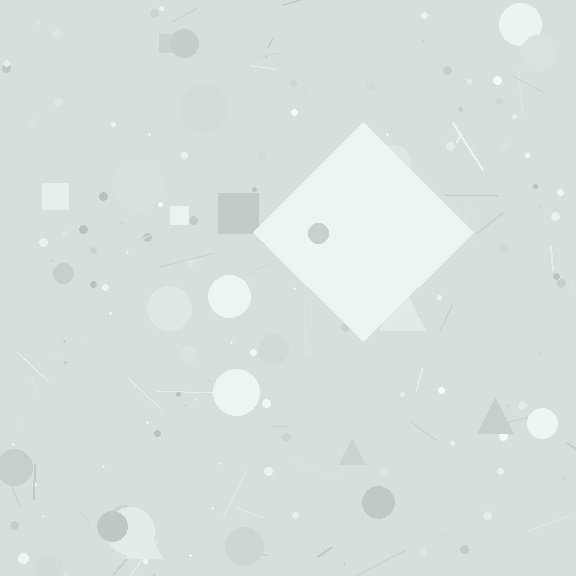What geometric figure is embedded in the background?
A diamond is embedded in the background.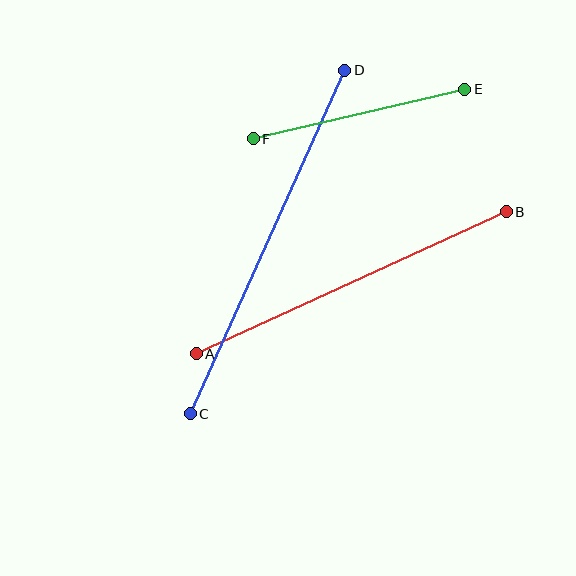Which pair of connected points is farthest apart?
Points C and D are farthest apart.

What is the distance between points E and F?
The distance is approximately 217 pixels.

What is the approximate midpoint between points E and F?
The midpoint is at approximately (359, 114) pixels.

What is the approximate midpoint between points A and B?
The midpoint is at approximately (351, 283) pixels.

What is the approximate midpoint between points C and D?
The midpoint is at approximately (267, 242) pixels.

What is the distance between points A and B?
The distance is approximately 341 pixels.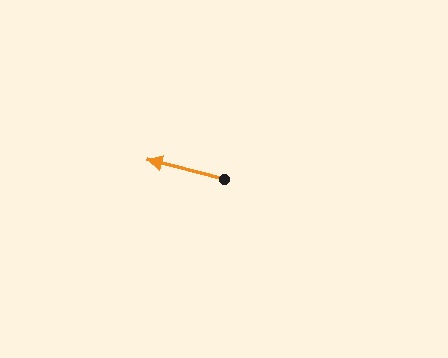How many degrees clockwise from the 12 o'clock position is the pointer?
Approximately 285 degrees.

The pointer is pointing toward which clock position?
Roughly 9 o'clock.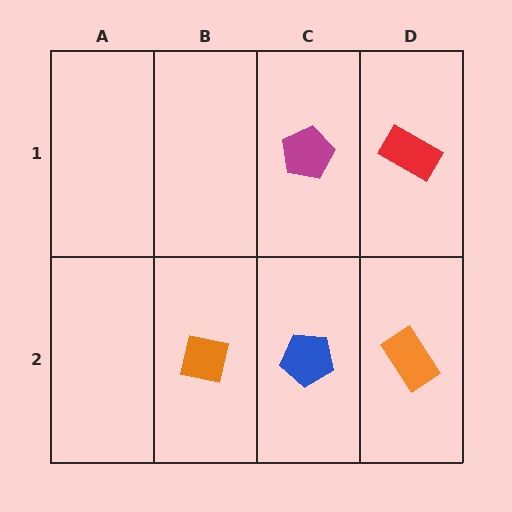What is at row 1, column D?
A red rectangle.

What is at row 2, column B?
An orange square.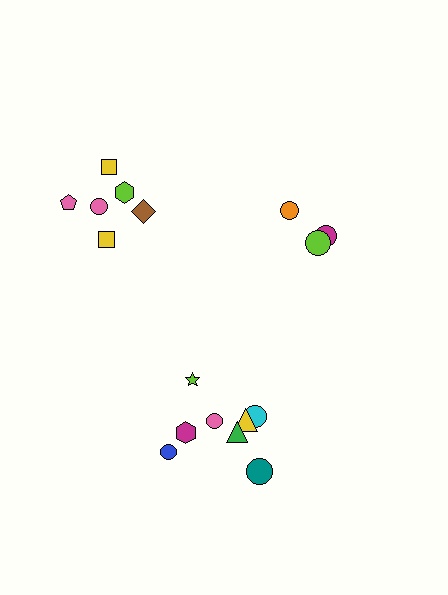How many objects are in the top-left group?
There are 6 objects.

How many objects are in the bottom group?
There are 8 objects.